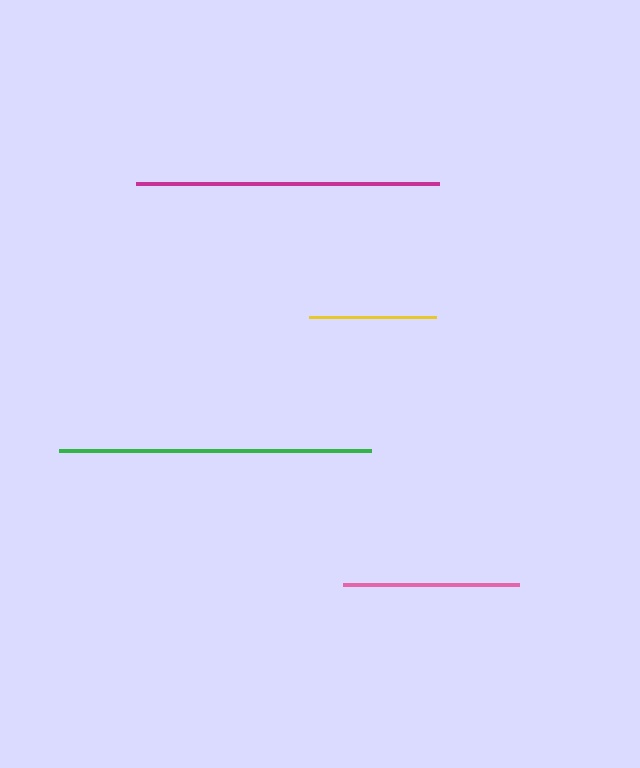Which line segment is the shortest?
The yellow line is the shortest at approximately 128 pixels.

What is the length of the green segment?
The green segment is approximately 313 pixels long.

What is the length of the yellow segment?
The yellow segment is approximately 128 pixels long.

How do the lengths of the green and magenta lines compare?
The green and magenta lines are approximately the same length.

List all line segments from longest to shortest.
From longest to shortest: green, magenta, pink, yellow.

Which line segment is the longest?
The green line is the longest at approximately 313 pixels.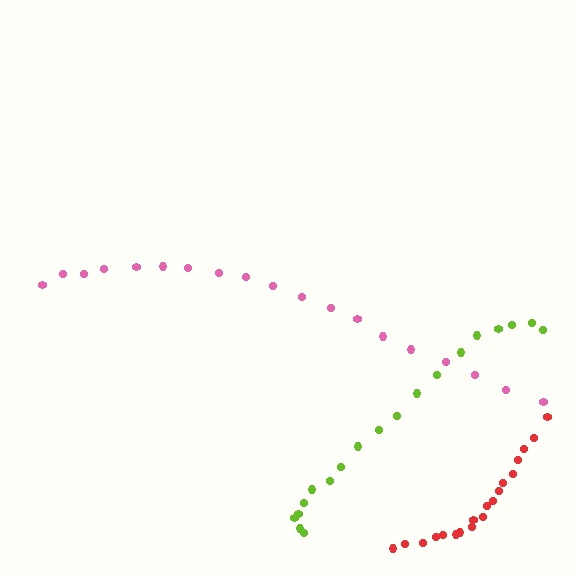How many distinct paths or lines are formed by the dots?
There are 3 distinct paths.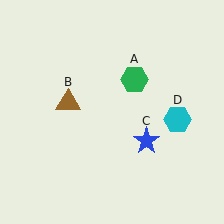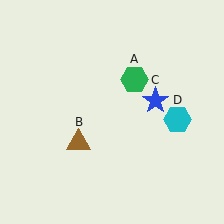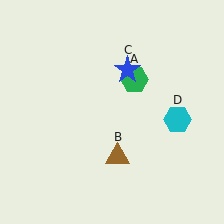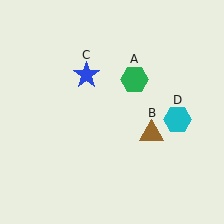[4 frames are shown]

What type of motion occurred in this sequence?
The brown triangle (object B), blue star (object C) rotated counterclockwise around the center of the scene.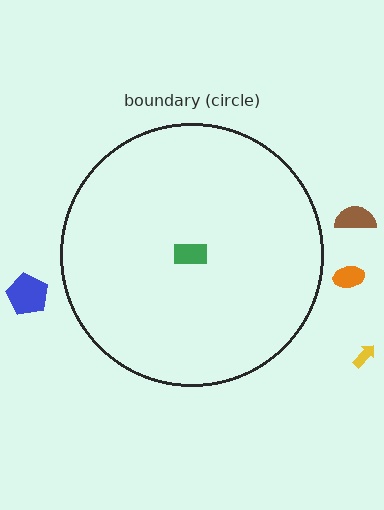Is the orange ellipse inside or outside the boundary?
Outside.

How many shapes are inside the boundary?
1 inside, 4 outside.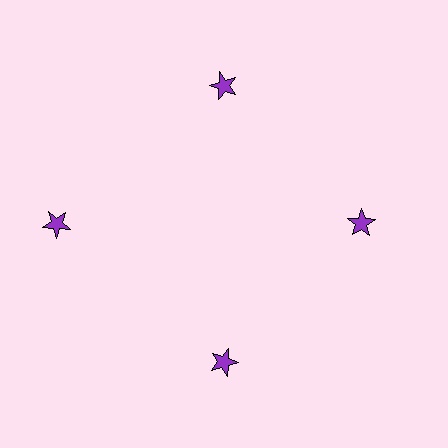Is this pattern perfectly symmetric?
No. The 4 purple stars are arranged in a ring, but one element near the 9 o'clock position is pushed outward from the center, breaking the 4-fold rotational symmetry.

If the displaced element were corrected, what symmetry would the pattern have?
It would have 4-fold rotational symmetry — the pattern would map onto itself every 90 degrees.